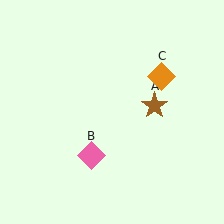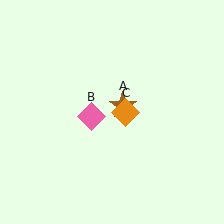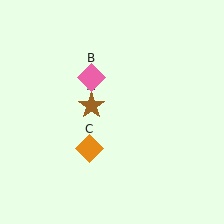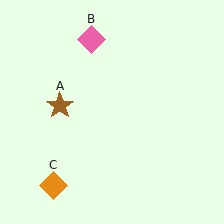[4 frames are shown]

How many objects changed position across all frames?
3 objects changed position: brown star (object A), pink diamond (object B), orange diamond (object C).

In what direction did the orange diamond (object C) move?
The orange diamond (object C) moved down and to the left.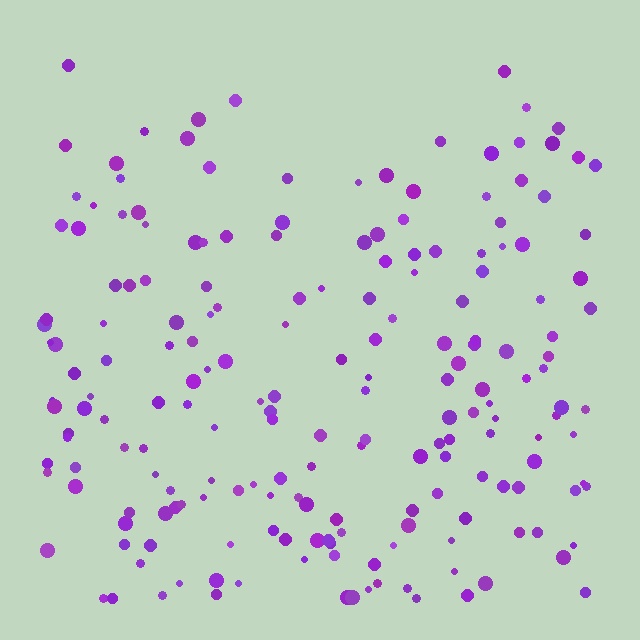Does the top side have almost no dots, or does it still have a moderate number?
Still a moderate number, just noticeably fewer than the bottom.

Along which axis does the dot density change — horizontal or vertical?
Vertical.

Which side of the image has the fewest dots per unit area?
The top.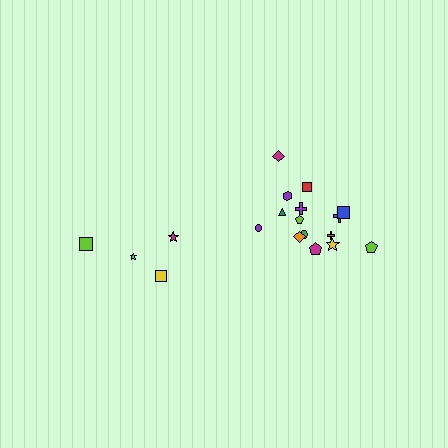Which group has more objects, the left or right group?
The right group.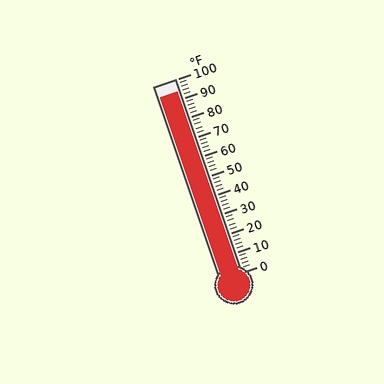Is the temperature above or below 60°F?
The temperature is above 60°F.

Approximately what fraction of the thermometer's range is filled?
The thermometer is filled to approximately 95% of its range.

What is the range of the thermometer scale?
The thermometer scale ranges from 0°F to 100°F.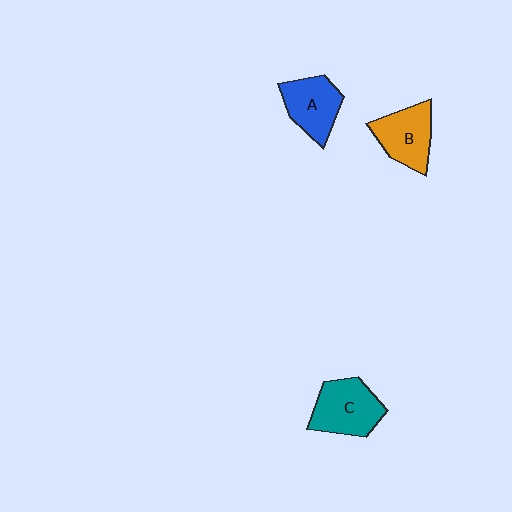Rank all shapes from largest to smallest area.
From largest to smallest: C (teal), B (orange), A (blue).